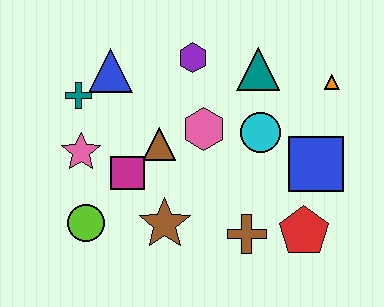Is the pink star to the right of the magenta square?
No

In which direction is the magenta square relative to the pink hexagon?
The magenta square is to the left of the pink hexagon.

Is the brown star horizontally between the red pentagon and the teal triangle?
No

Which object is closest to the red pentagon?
The brown cross is closest to the red pentagon.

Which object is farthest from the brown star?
The orange triangle is farthest from the brown star.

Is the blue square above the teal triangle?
No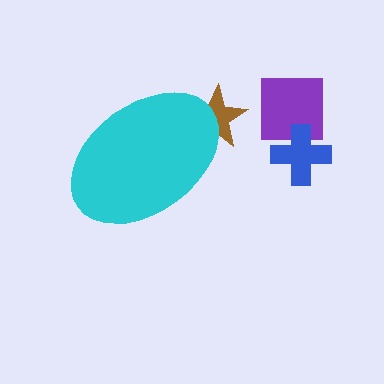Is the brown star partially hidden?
Yes, the brown star is partially hidden behind the cyan ellipse.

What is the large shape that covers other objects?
A cyan ellipse.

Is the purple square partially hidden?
No, the purple square is fully visible.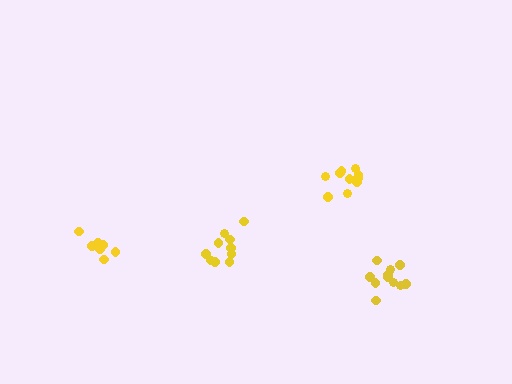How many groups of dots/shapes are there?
There are 4 groups.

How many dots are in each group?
Group 1: 7 dots, Group 2: 11 dots, Group 3: 11 dots, Group 4: 10 dots (39 total).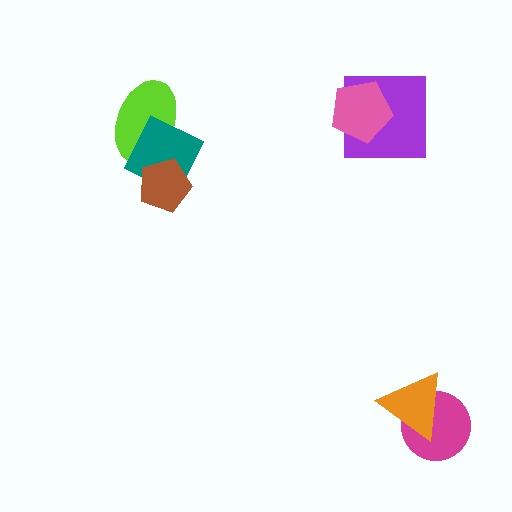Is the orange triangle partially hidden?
No, no other shape covers it.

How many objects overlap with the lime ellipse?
1 object overlaps with the lime ellipse.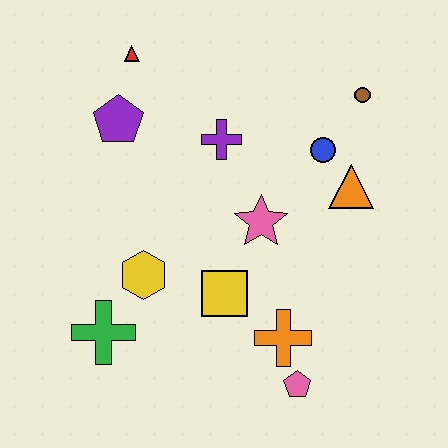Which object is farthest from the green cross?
The brown circle is farthest from the green cross.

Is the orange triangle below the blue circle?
Yes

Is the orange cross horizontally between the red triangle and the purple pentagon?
No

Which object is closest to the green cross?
The yellow hexagon is closest to the green cross.